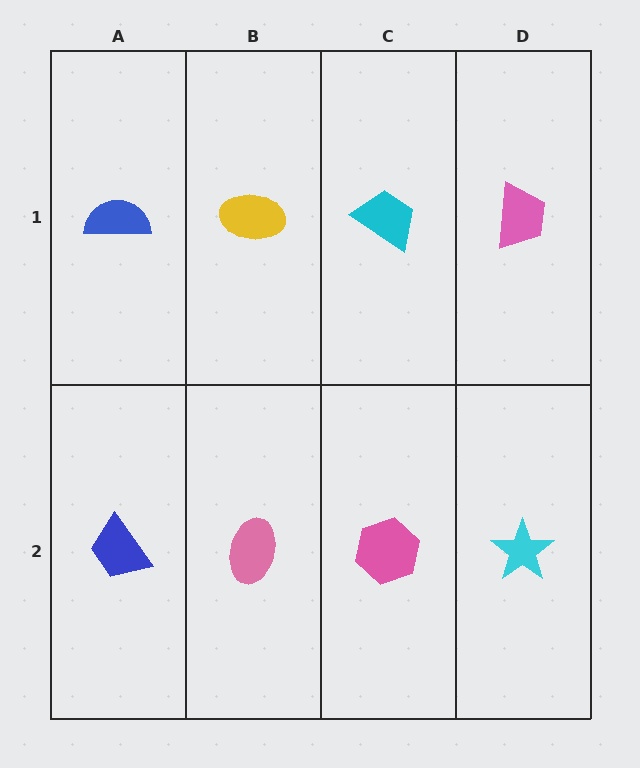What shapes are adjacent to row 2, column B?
A yellow ellipse (row 1, column B), a blue trapezoid (row 2, column A), a pink hexagon (row 2, column C).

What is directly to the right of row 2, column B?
A pink hexagon.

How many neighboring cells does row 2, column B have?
3.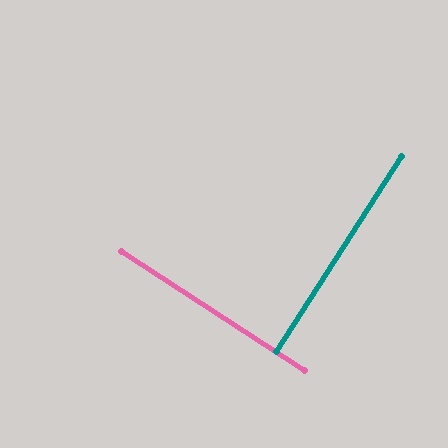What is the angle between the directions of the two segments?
Approximately 90 degrees.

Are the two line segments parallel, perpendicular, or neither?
Perpendicular — they meet at approximately 90°.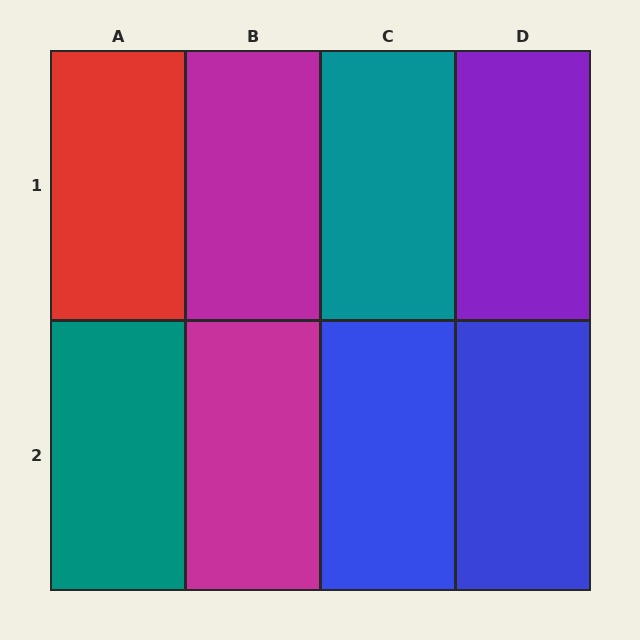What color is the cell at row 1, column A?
Red.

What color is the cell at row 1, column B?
Magenta.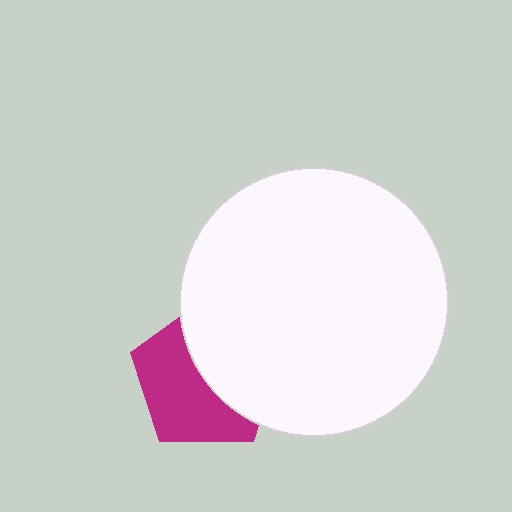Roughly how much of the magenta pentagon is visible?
About half of it is visible (roughly 52%).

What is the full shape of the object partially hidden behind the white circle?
The partially hidden object is a magenta pentagon.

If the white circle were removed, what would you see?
You would see the complete magenta pentagon.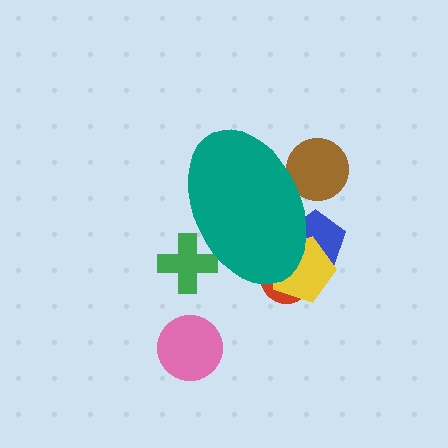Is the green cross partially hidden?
Yes, the green cross is partially hidden behind the teal ellipse.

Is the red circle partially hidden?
Yes, the red circle is partially hidden behind the teal ellipse.